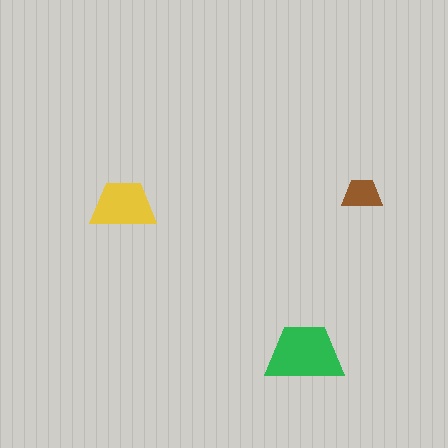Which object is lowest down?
The green trapezoid is bottommost.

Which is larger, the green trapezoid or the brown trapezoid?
The green one.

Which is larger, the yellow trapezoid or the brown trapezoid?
The yellow one.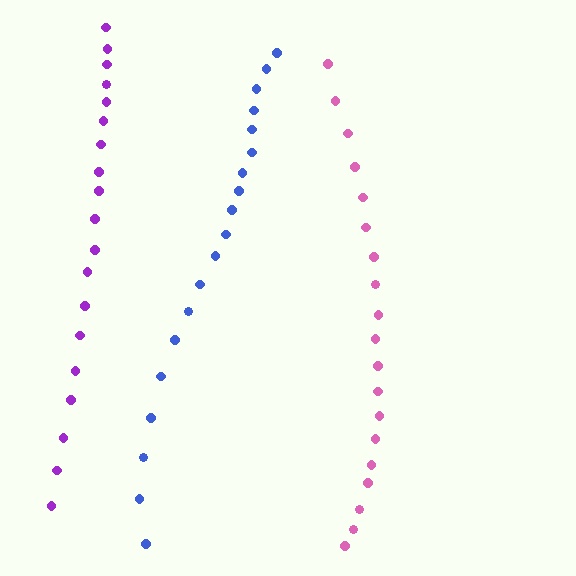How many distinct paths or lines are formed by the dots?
There are 3 distinct paths.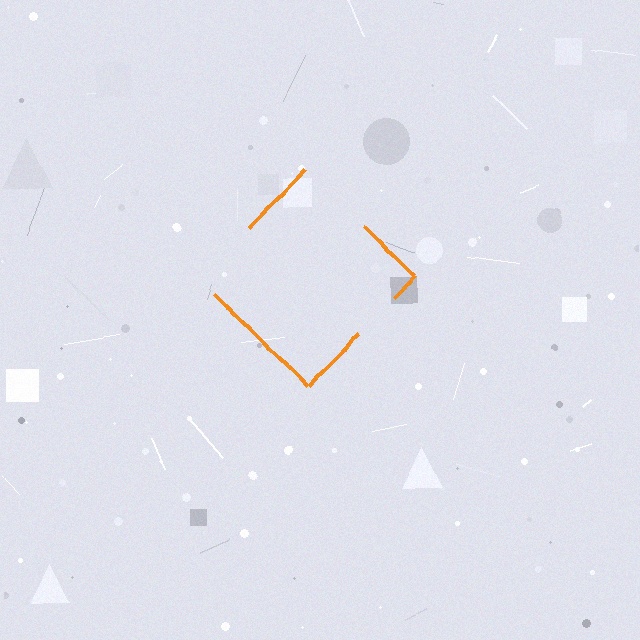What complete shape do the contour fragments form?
The contour fragments form a diamond.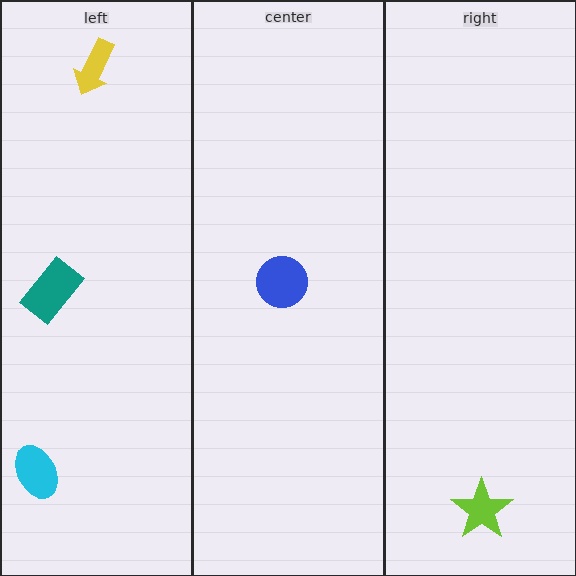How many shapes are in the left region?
3.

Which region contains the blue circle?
The center region.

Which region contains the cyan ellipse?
The left region.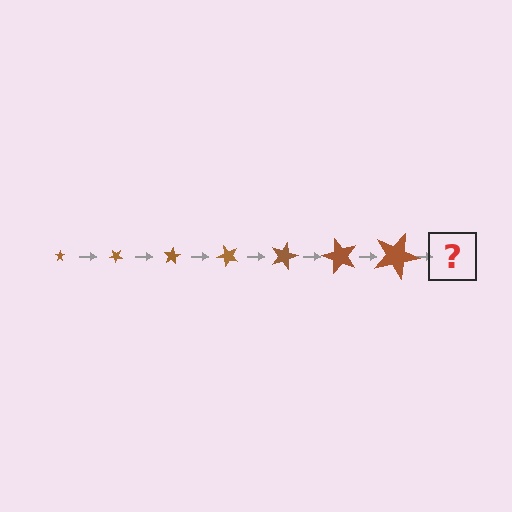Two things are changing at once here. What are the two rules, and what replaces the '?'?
The two rules are that the star grows larger each step and it rotates 40 degrees each step. The '?' should be a star, larger than the previous one and rotated 280 degrees from the start.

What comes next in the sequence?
The next element should be a star, larger than the previous one and rotated 280 degrees from the start.